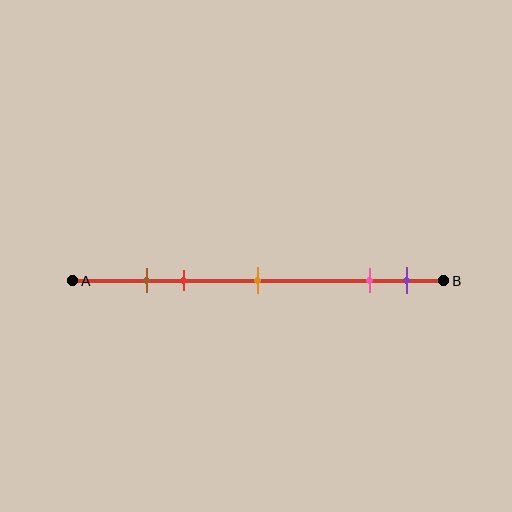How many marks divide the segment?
There are 5 marks dividing the segment.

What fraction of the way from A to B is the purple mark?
The purple mark is approximately 90% (0.9) of the way from A to B.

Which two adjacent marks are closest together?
The brown and red marks are the closest adjacent pair.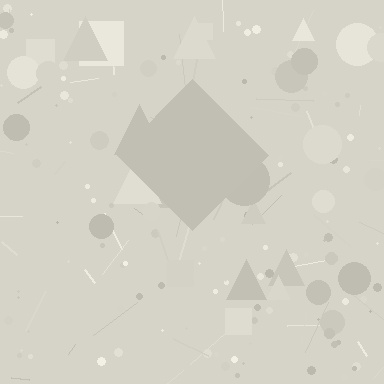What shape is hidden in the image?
A diamond is hidden in the image.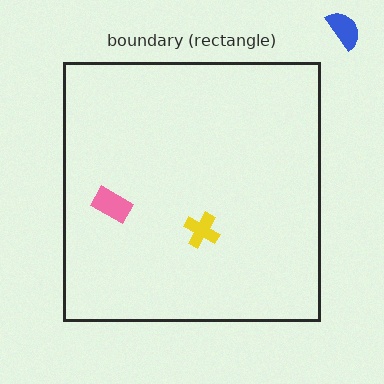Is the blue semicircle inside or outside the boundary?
Outside.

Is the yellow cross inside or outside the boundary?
Inside.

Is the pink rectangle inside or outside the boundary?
Inside.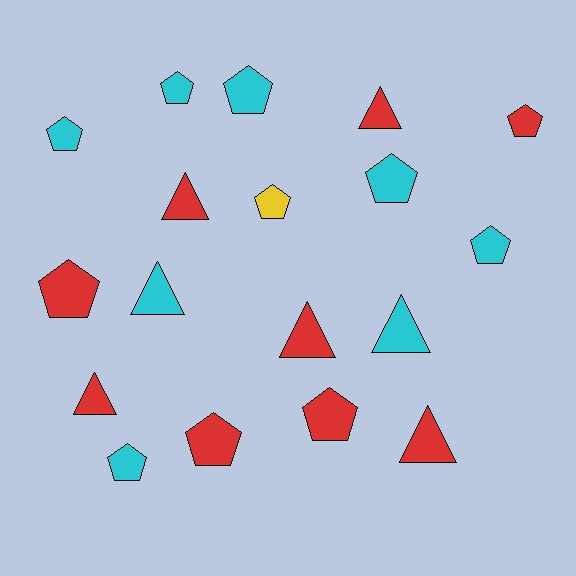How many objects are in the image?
There are 18 objects.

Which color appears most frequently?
Red, with 9 objects.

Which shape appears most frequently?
Pentagon, with 11 objects.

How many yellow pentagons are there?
There is 1 yellow pentagon.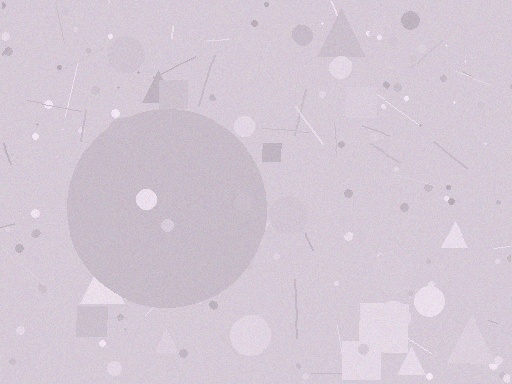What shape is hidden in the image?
A circle is hidden in the image.